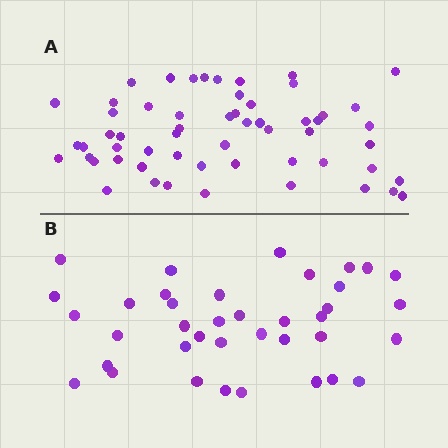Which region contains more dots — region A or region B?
Region A (the top region) has more dots.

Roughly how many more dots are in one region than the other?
Region A has approximately 20 more dots than region B.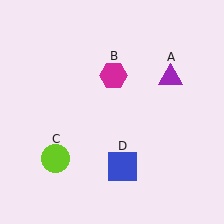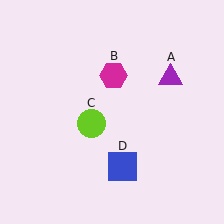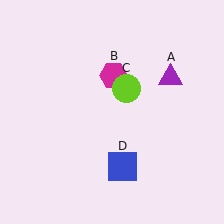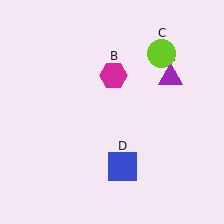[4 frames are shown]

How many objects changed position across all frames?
1 object changed position: lime circle (object C).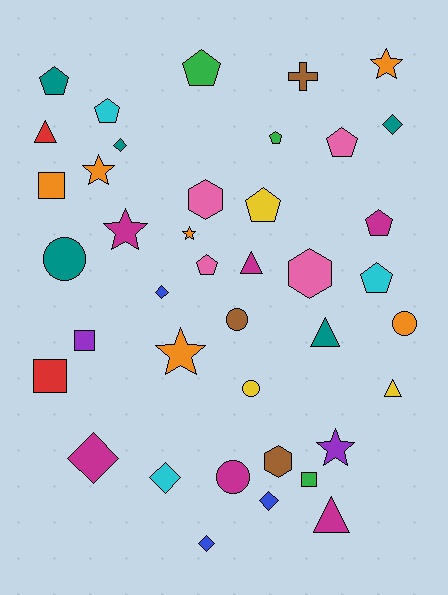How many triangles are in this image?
There are 5 triangles.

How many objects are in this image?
There are 40 objects.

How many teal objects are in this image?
There are 5 teal objects.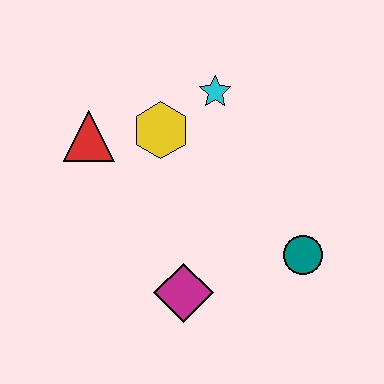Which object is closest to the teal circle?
The magenta diamond is closest to the teal circle.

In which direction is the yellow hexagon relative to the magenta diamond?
The yellow hexagon is above the magenta diamond.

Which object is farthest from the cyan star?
The magenta diamond is farthest from the cyan star.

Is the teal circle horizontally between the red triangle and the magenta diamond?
No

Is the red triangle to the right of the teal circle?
No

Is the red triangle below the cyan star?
Yes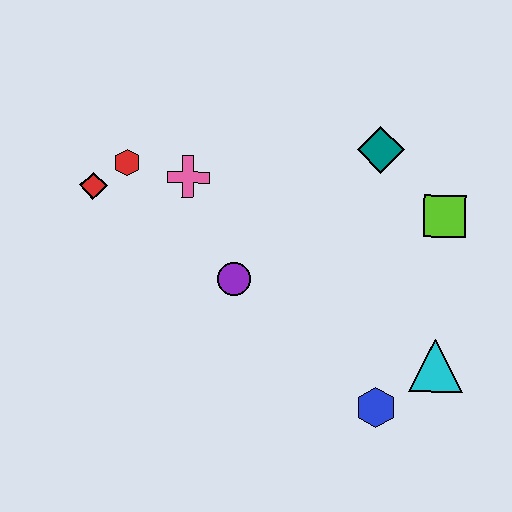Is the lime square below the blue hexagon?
No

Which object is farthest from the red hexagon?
The cyan triangle is farthest from the red hexagon.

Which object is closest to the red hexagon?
The red diamond is closest to the red hexagon.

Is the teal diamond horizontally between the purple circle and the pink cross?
No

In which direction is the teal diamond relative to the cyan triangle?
The teal diamond is above the cyan triangle.